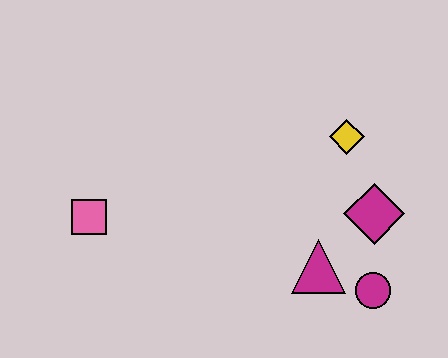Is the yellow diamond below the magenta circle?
No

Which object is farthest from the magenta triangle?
The pink square is farthest from the magenta triangle.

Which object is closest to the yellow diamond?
The magenta diamond is closest to the yellow diamond.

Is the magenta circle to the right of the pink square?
Yes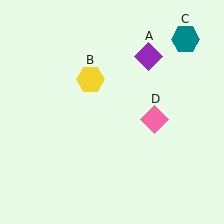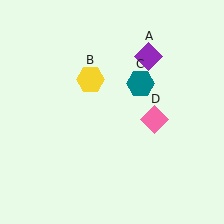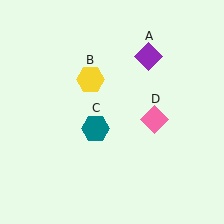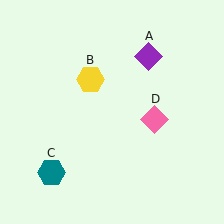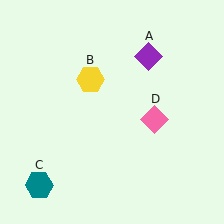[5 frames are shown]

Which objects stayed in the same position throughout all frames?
Purple diamond (object A) and yellow hexagon (object B) and pink diamond (object D) remained stationary.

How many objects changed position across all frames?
1 object changed position: teal hexagon (object C).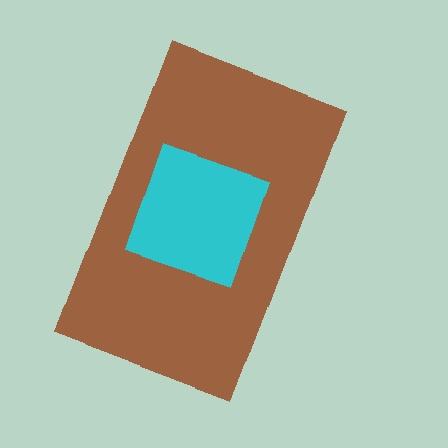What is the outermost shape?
The brown rectangle.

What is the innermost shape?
The cyan diamond.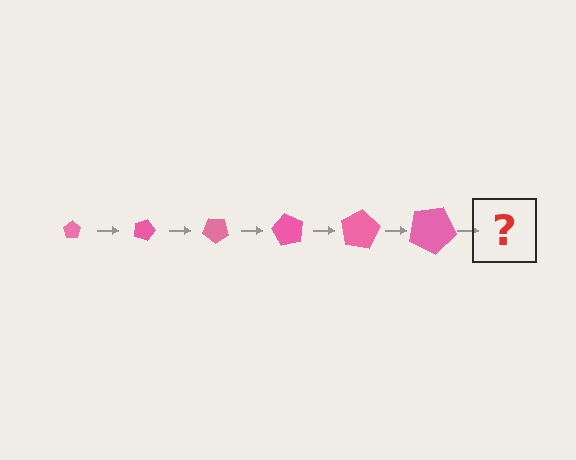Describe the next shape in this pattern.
It should be a pentagon, larger than the previous one and rotated 120 degrees from the start.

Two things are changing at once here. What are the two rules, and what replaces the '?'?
The two rules are that the pentagon grows larger each step and it rotates 20 degrees each step. The '?' should be a pentagon, larger than the previous one and rotated 120 degrees from the start.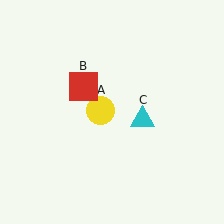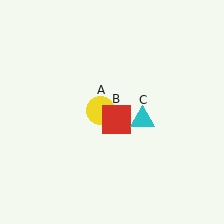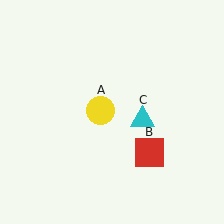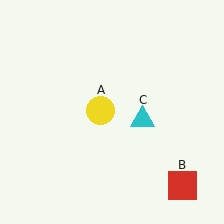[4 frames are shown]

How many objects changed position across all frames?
1 object changed position: red square (object B).